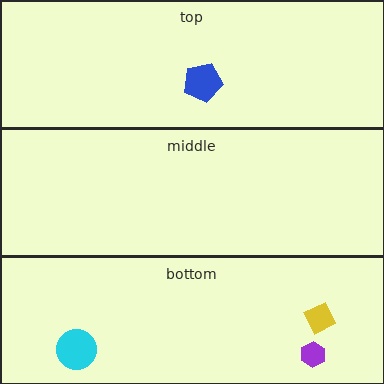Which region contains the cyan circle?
The bottom region.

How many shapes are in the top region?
1.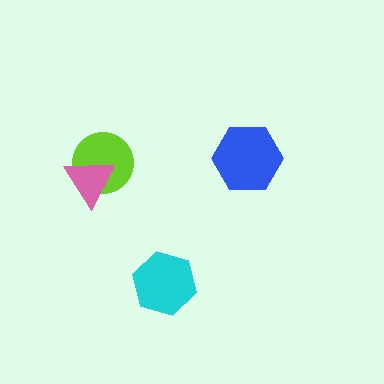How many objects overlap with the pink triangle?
1 object overlaps with the pink triangle.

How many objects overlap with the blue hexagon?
0 objects overlap with the blue hexagon.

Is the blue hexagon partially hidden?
No, no other shape covers it.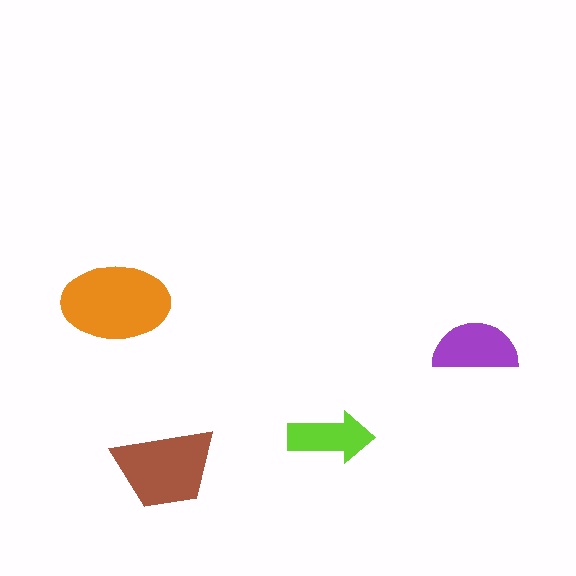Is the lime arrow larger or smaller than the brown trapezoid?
Smaller.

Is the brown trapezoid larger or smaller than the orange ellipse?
Smaller.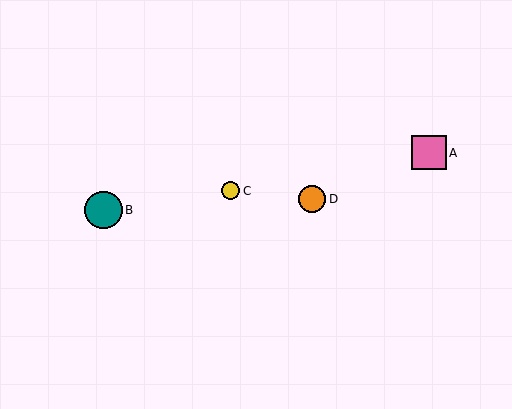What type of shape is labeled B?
Shape B is a teal circle.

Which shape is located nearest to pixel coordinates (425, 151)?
The pink square (labeled A) at (429, 153) is nearest to that location.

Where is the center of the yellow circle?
The center of the yellow circle is at (231, 191).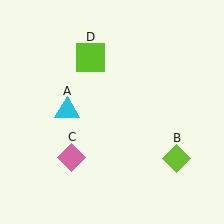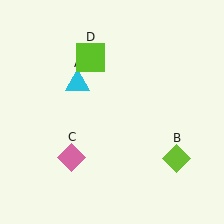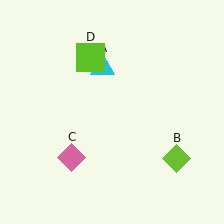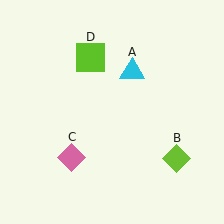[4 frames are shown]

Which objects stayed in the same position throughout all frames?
Lime diamond (object B) and pink diamond (object C) and lime square (object D) remained stationary.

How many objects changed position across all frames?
1 object changed position: cyan triangle (object A).